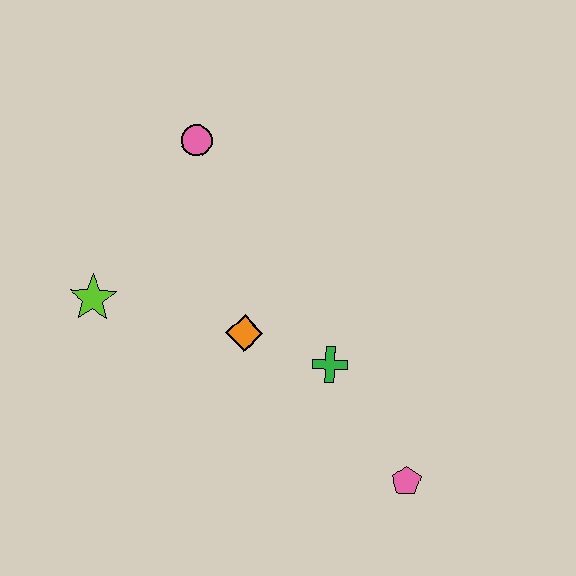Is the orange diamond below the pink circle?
Yes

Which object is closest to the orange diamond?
The green cross is closest to the orange diamond.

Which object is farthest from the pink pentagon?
The pink circle is farthest from the pink pentagon.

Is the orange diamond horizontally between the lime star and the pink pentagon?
Yes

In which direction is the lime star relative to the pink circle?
The lime star is below the pink circle.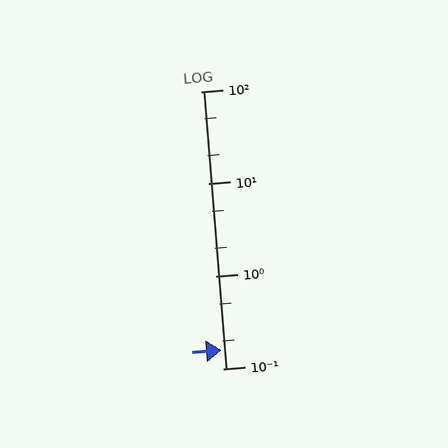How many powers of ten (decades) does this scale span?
The scale spans 3 decades, from 0.1 to 100.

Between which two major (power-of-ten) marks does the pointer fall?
The pointer is between 0.1 and 1.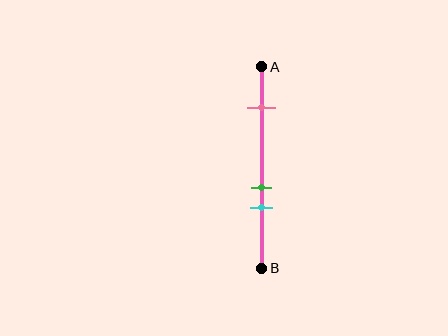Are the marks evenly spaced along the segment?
No, the marks are not evenly spaced.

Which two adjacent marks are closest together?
The green and cyan marks are the closest adjacent pair.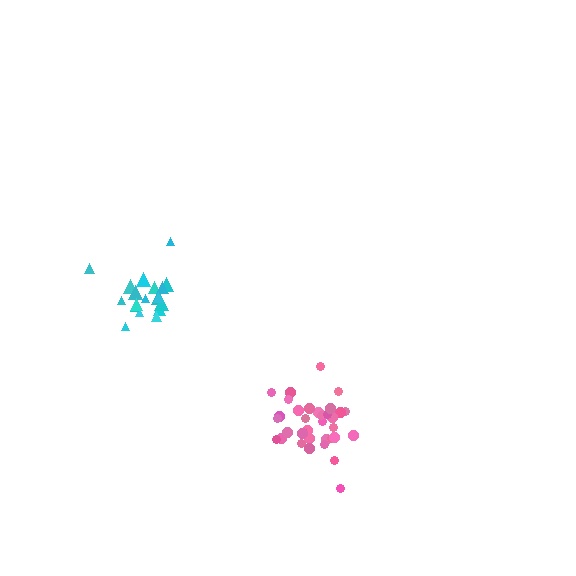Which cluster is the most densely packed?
Pink.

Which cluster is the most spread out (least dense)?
Cyan.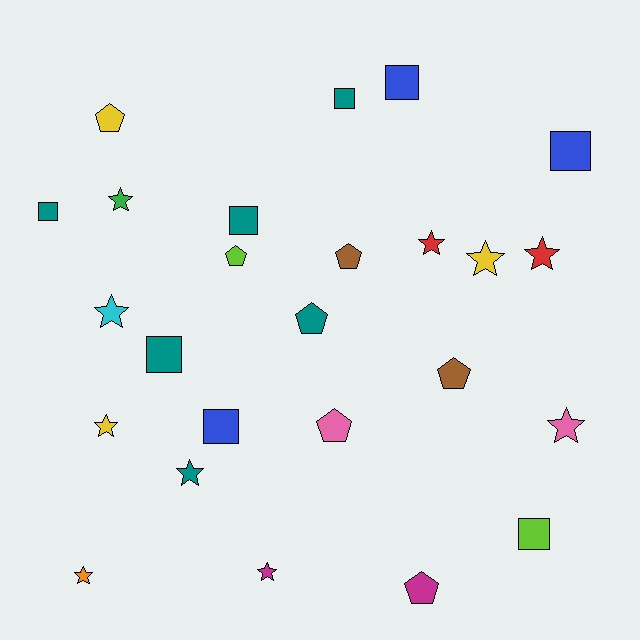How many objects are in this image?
There are 25 objects.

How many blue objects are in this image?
There are 3 blue objects.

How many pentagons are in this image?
There are 7 pentagons.